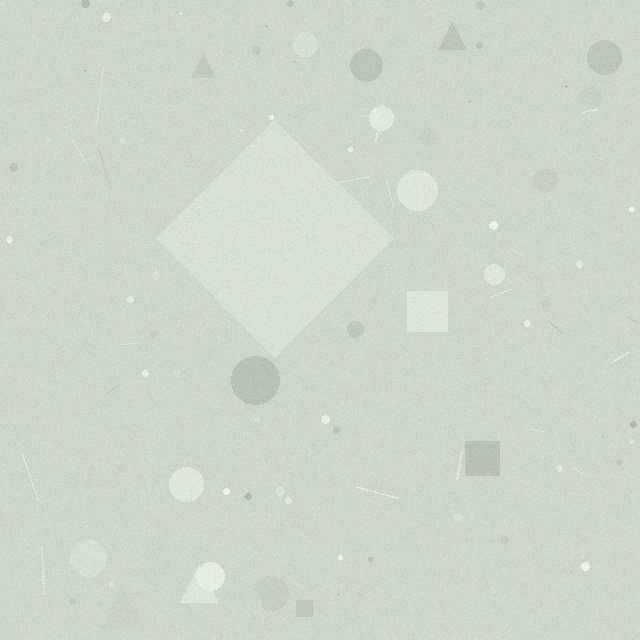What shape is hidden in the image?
A diamond is hidden in the image.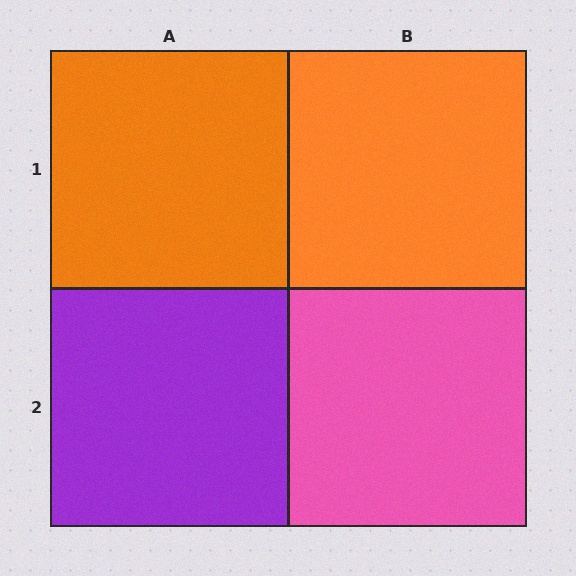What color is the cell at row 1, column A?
Orange.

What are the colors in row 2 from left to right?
Purple, pink.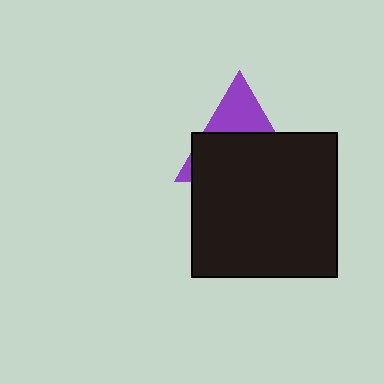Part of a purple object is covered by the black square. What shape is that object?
It is a triangle.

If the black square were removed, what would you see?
You would see the complete purple triangle.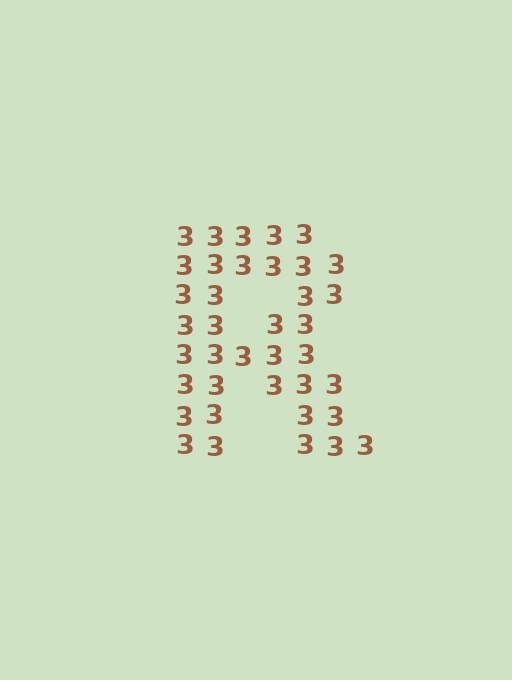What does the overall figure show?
The overall figure shows the letter R.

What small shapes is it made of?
It is made of small digit 3's.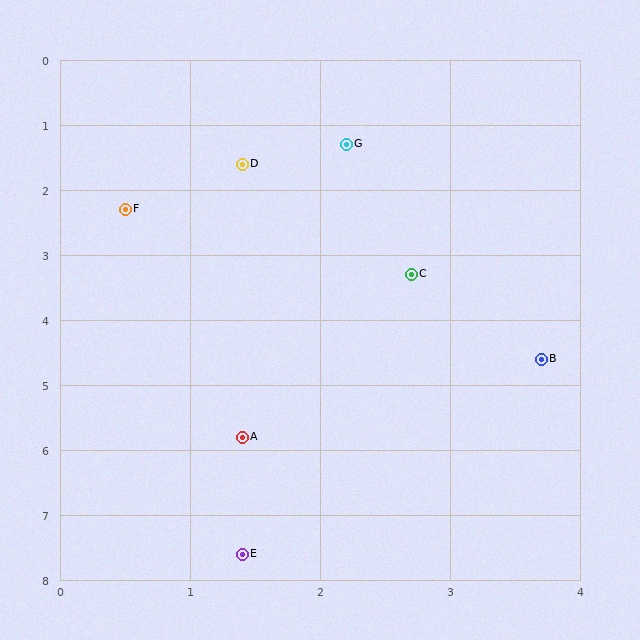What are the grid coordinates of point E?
Point E is at approximately (1.4, 7.6).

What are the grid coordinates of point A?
Point A is at approximately (1.4, 5.8).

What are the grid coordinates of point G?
Point G is at approximately (2.2, 1.3).